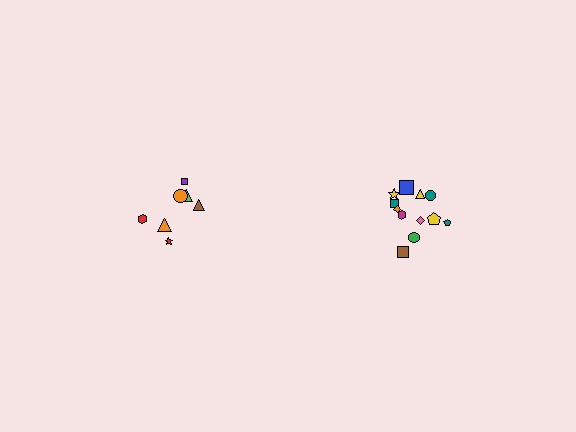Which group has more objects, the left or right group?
The right group.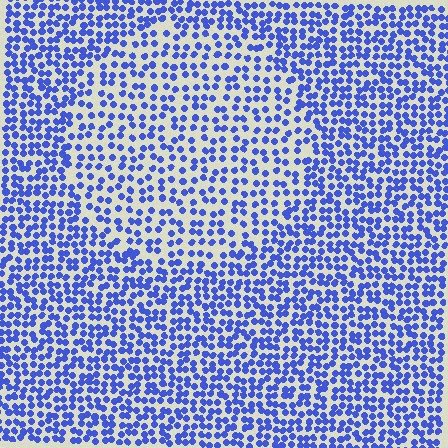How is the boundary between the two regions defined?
The boundary is defined by a change in element density (approximately 1.6x ratio). All elements are the same color, size, and shape.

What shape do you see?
I see a circle.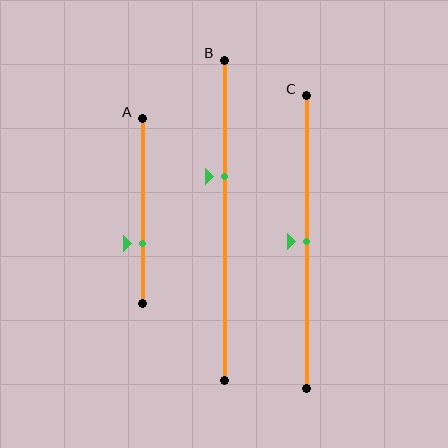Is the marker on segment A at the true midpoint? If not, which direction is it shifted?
No, the marker on segment A is shifted downward by about 17% of the segment length.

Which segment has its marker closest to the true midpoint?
Segment C has its marker closest to the true midpoint.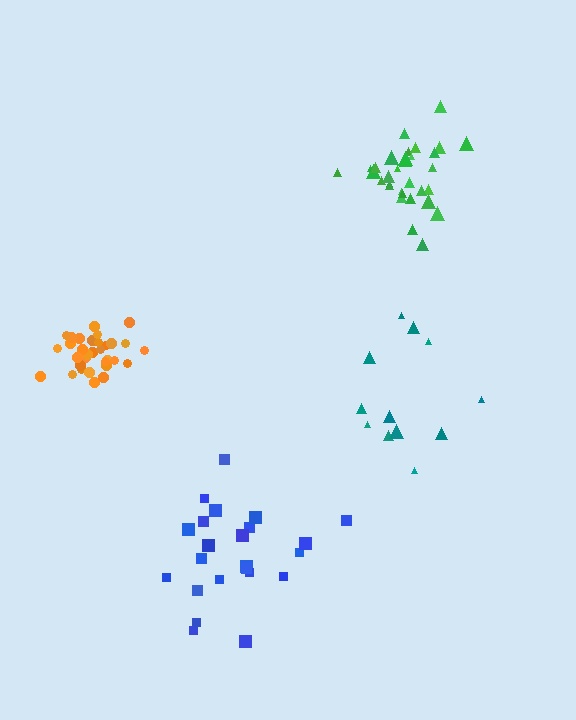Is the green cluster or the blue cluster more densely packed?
Green.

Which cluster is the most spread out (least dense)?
Teal.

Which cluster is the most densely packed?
Orange.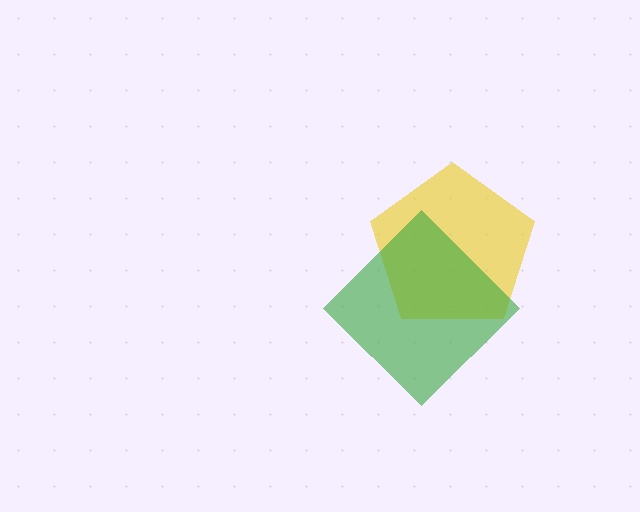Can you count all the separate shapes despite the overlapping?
Yes, there are 2 separate shapes.